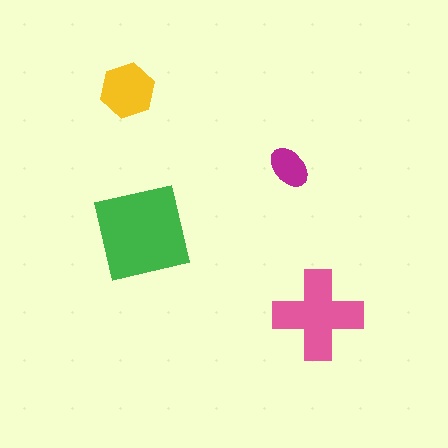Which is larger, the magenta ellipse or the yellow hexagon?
The yellow hexagon.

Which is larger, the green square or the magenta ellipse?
The green square.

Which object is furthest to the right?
The pink cross is rightmost.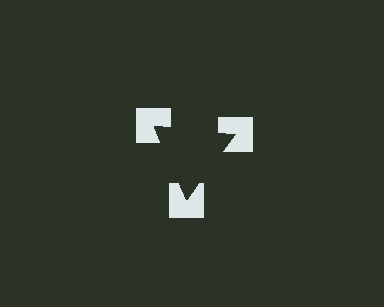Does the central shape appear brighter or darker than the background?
It typically appears slightly darker than the background, even though no actual brightness change is drawn.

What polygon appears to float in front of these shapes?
An illusory triangle — its edges are inferred from the aligned wedge cuts in the notched squares, not physically drawn.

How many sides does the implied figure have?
3 sides.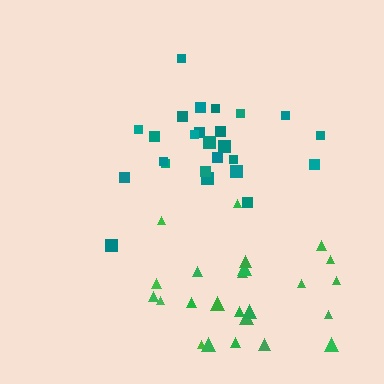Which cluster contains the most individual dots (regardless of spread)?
Teal (26).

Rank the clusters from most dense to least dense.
teal, green.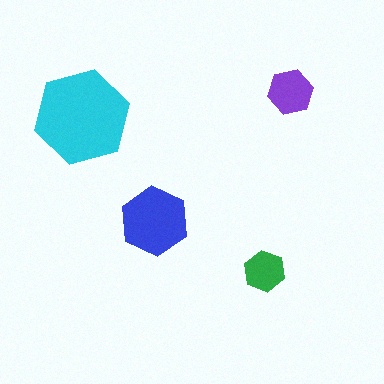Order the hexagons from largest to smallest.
the cyan one, the blue one, the purple one, the green one.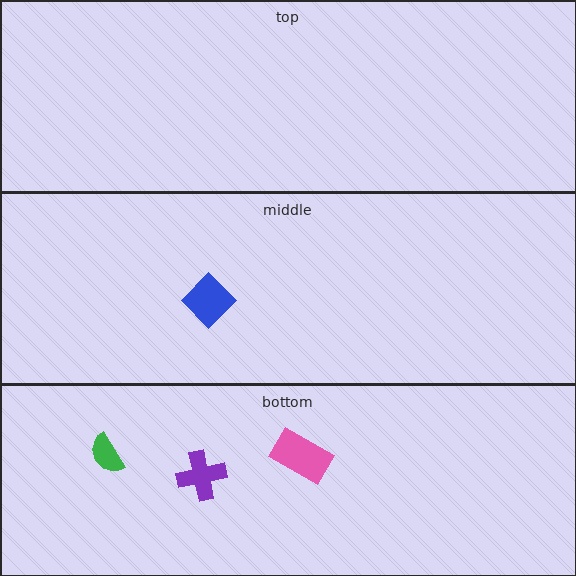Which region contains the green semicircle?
The bottom region.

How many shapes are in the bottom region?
3.